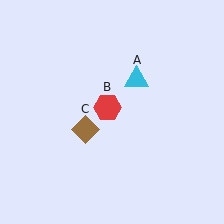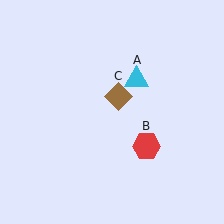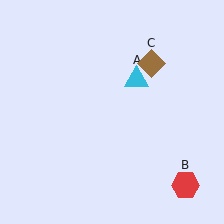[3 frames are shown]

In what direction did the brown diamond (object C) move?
The brown diamond (object C) moved up and to the right.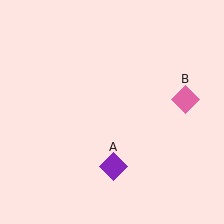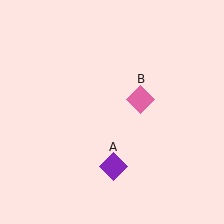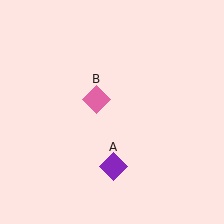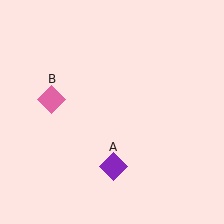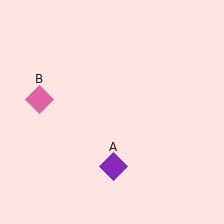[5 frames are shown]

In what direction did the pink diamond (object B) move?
The pink diamond (object B) moved left.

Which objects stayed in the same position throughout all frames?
Purple diamond (object A) remained stationary.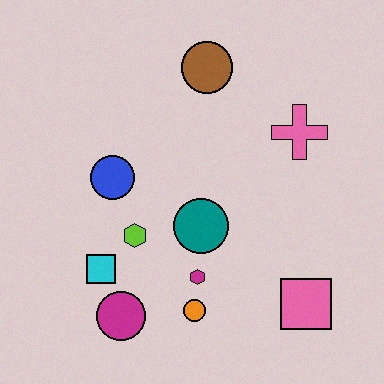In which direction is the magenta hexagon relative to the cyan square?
The magenta hexagon is to the right of the cyan square.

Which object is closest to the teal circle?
The magenta hexagon is closest to the teal circle.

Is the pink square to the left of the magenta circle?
No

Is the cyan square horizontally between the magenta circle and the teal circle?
No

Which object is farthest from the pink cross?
The magenta circle is farthest from the pink cross.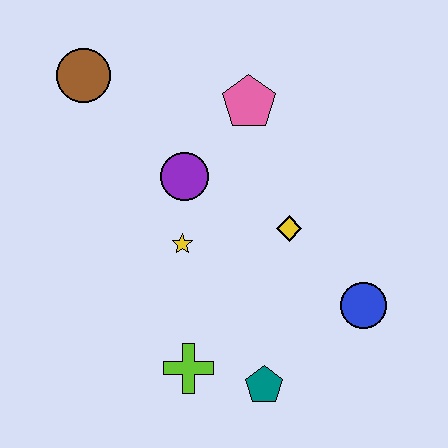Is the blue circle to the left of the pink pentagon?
No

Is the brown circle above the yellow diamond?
Yes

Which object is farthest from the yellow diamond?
The brown circle is farthest from the yellow diamond.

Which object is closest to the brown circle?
The purple circle is closest to the brown circle.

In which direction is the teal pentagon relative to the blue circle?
The teal pentagon is to the left of the blue circle.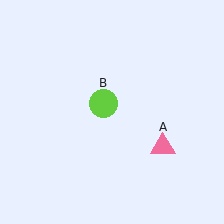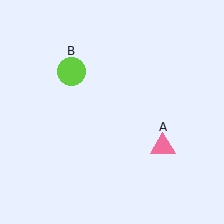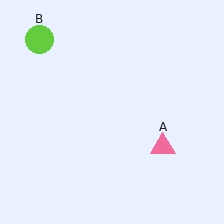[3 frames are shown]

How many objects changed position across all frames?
1 object changed position: lime circle (object B).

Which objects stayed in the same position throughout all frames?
Pink triangle (object A) remained stationary.